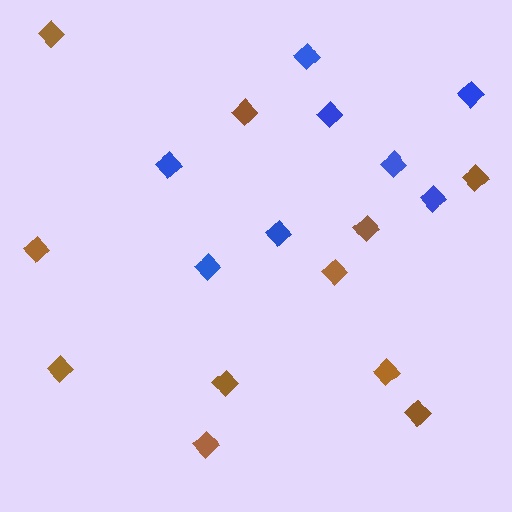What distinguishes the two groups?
There are 2 groups: one group of brown diamonds (11) and one group of blue diamonds (8).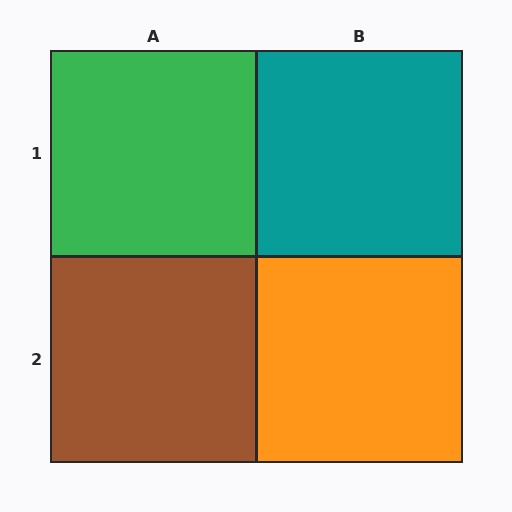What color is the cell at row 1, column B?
Teal.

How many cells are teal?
1 cell is teal.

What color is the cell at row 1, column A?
Green.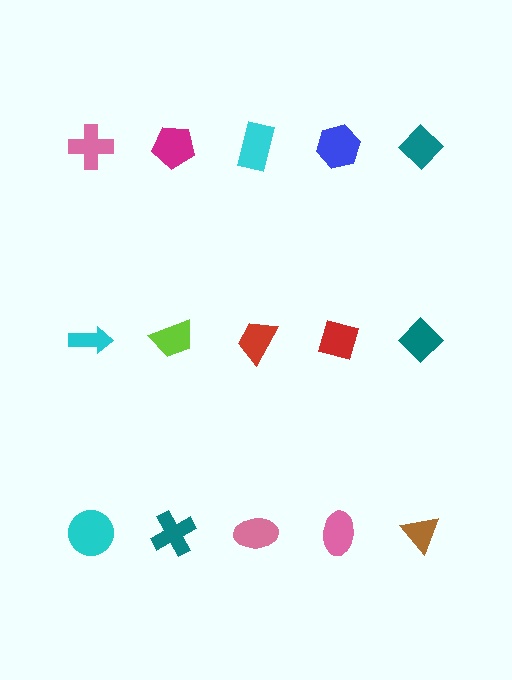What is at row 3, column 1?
A cyan circle.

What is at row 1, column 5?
A teal diamond.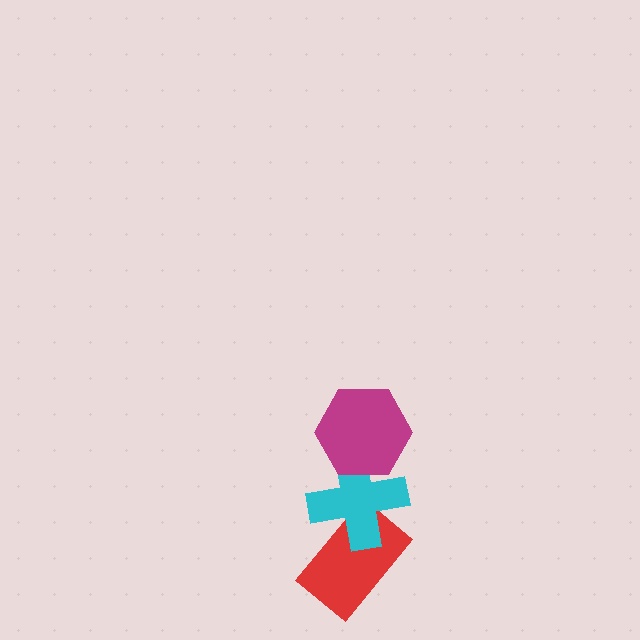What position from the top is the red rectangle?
The red rectangle is 3rd from the top.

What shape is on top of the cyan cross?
The magenta hexagon is on top of the cyan cross.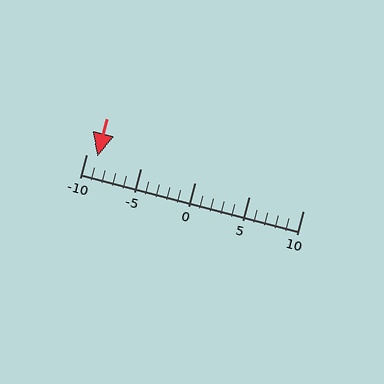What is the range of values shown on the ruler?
The ruler shows values from -10 to 10.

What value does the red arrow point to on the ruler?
The red arrow points to approximately -9.